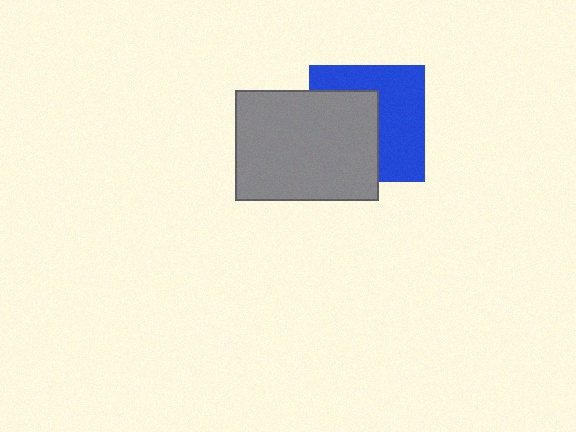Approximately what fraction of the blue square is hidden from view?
Roughly 48% of the blue square is hidden behind the gray rectangle.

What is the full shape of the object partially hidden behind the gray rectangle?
The partially hidden object is a blue square.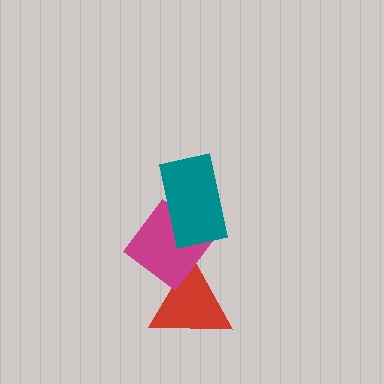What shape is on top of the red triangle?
The magenta diamond is on top of the red triangle.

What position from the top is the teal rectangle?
The teal rectangle is 1st from the top.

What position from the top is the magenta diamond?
The magenta diamond is 2nd from the top.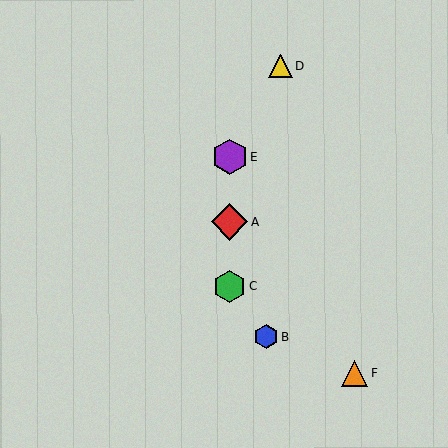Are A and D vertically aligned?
No, A is at x≈230 and D is at x≈281.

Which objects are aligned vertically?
Objects A, C, E are aligned vertically.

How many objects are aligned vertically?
3 objects (A, C, E) are aligned vertically.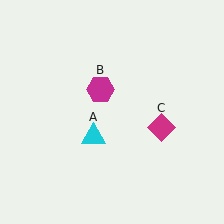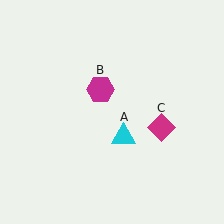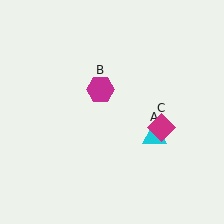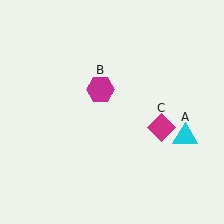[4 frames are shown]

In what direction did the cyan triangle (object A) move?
The cyan triangle (object A) moved right.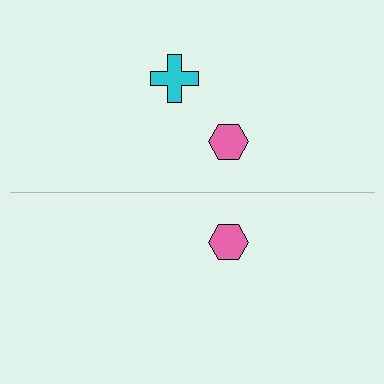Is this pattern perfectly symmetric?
No, the pattern is not perfectly symmetric. A cyan cross is missing from the bottom side.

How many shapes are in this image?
There are 3 shapes in this image.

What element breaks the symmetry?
A cyan cross is missing from the bottom side.